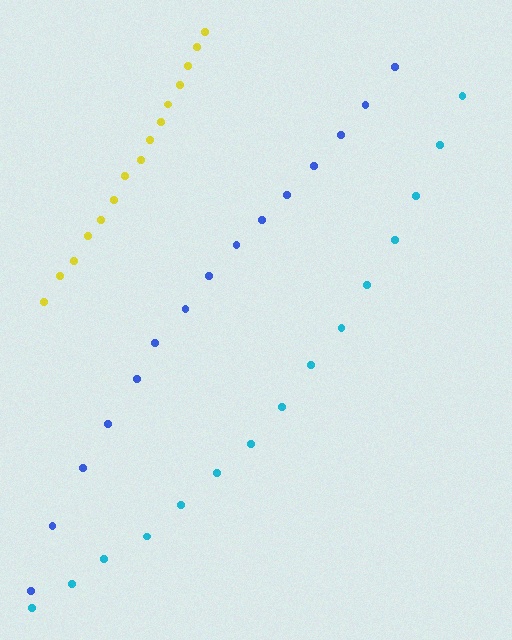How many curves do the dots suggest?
There are 3 distinct paths.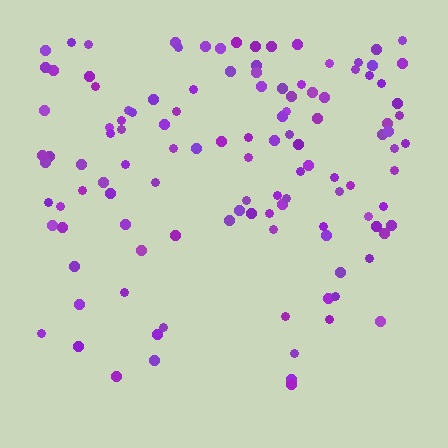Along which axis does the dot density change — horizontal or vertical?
Vertical.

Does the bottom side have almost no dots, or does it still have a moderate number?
Still a moderate number, just noticeably fewer than the top.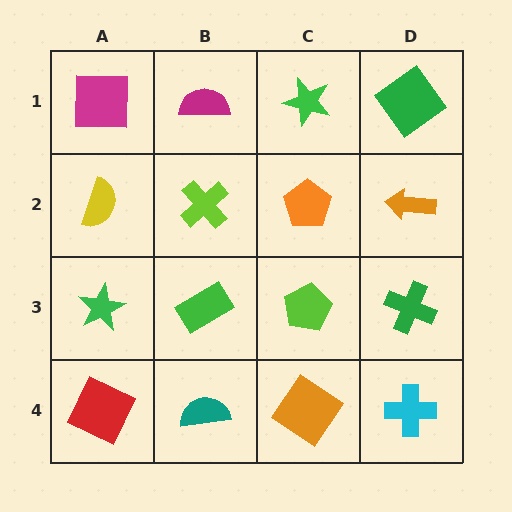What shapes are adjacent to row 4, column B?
A green rectangle (row 3, column B), a red square (row 4, column A), an orange diamond (row 4, column C).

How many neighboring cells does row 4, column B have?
3.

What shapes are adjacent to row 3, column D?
An orange arrow (row 2, column D), a cyan cross (row 4, column D), a lime pentagon (row 3, column C).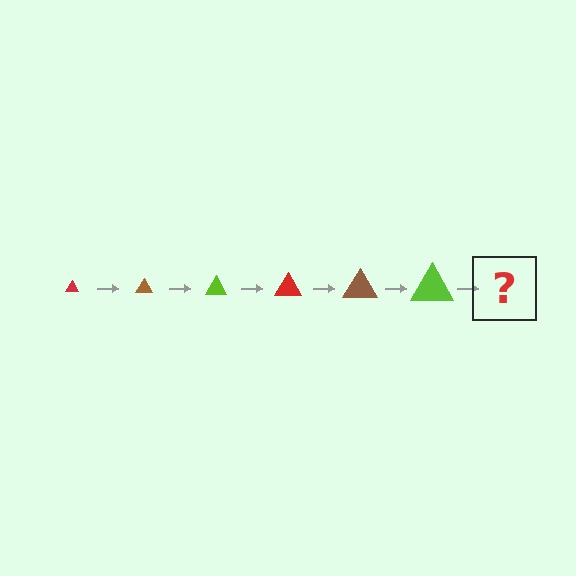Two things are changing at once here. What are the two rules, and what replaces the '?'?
The two rules are that the triangle grows larger each step and the color cycles through red, brown, and lime. The '?' should be a red triangle, larger than the previous one.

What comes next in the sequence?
The next element should be a red triangle, larger than the previous one.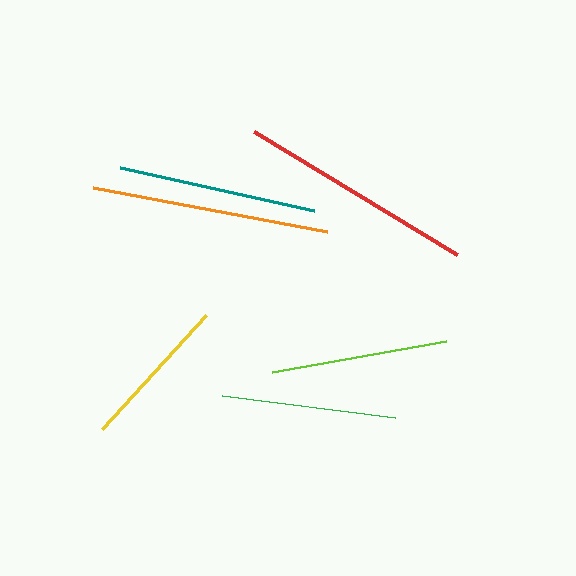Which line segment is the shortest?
The yellow line is the shortest at approximately 154 pixels.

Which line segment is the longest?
The orange line is the longest at approximately 238 pixels.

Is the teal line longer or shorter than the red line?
The red line is longer than the teal line.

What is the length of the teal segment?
The teal segment is approximately 199 pixels long.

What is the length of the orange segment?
The orange segment is approximately 238 pixels long.